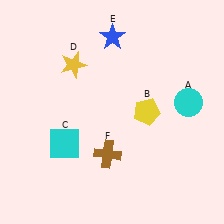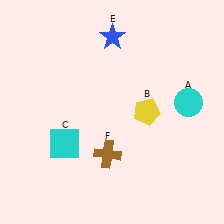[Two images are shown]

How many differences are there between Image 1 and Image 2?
There is 1 difference between the two images.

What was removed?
The yellow star (D) was removed in Image 2.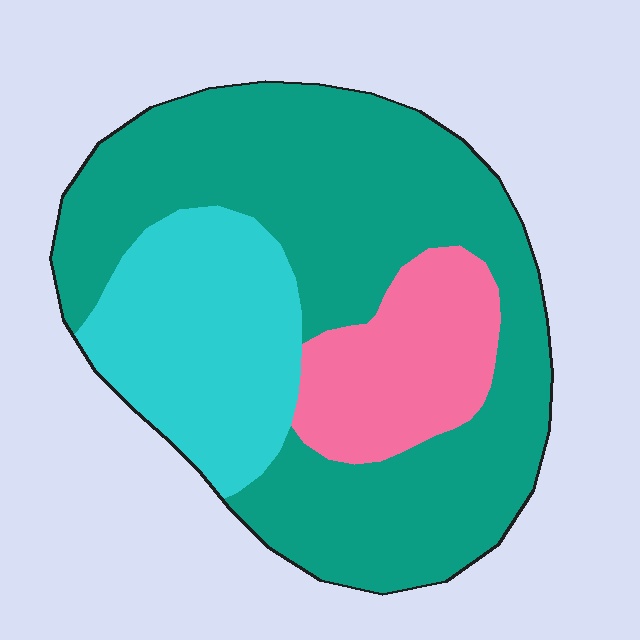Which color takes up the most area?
Teal, at roughly 60%.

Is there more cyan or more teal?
Teal.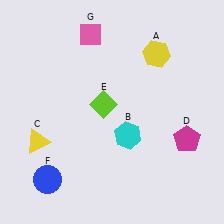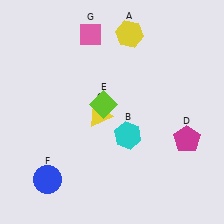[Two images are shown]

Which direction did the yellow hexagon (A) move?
The yellow hexagon (A) moved left.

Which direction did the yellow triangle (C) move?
The yellow triangle (C) moved right.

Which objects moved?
The objects that moved are: the yellow hexagon (A), the yellow triangle (C).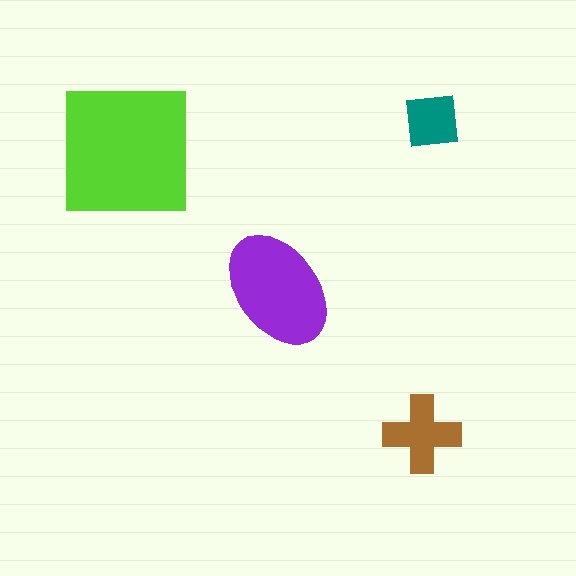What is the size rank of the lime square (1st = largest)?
1st.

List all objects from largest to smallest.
The lime square, the purple ellipse, the brown cross, the teal square.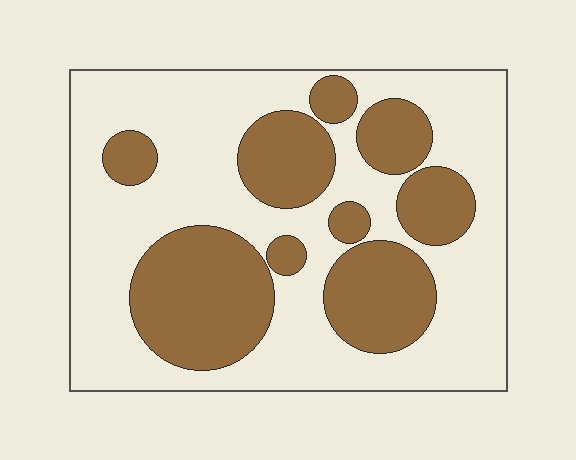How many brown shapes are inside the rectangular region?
9.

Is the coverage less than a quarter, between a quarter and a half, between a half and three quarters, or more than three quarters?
Between a quarter and a half.